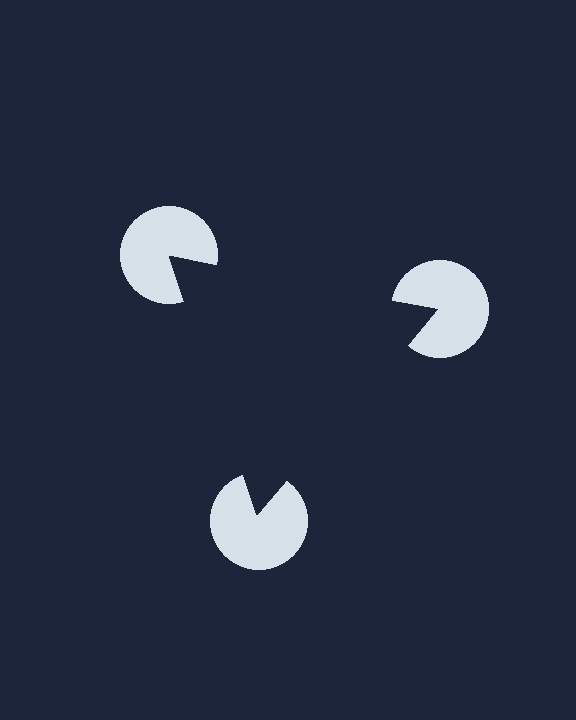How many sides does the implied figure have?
3 sides.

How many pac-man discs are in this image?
There are 3 — one at each vertex of the illusory triangle.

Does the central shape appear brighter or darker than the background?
It typically appears slightly darker than the background, even though no actual brightness change is drawn.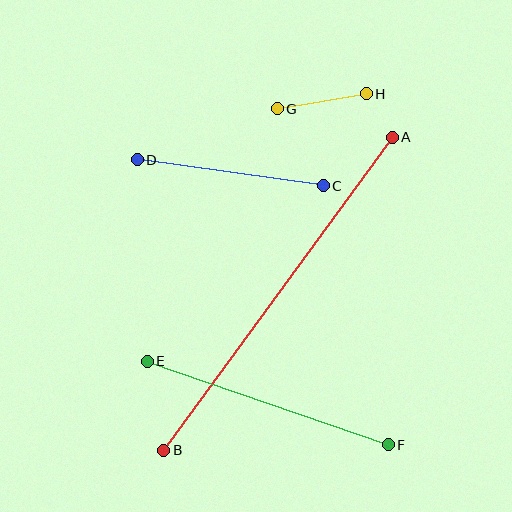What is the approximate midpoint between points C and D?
The midpoint is at approximately (230, 173) pixels.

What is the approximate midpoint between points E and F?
The midpoint is at approximately (268, 403) pixels.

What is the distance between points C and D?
The distance is approximately 188 pixels.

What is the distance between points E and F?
The distance is approximately 255 pixels.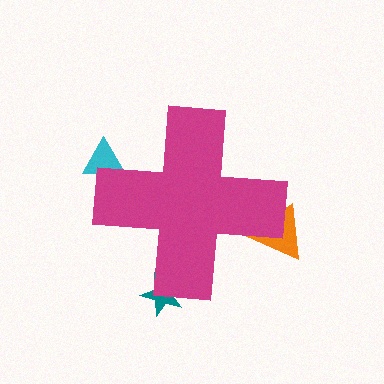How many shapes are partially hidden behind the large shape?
3 shapes are partially hidden.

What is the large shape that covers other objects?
A magenta cross.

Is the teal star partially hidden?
Yes, the teal star is partially hidden behind the magenta cross.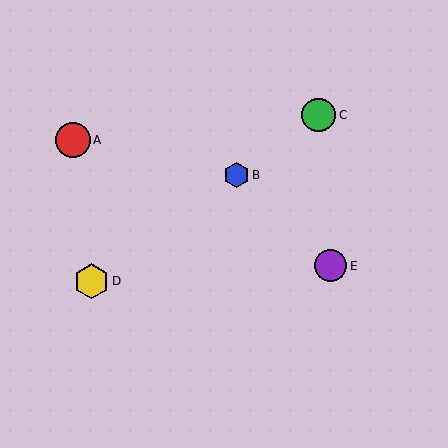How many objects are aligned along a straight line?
3 objects (B, C, D) are aligned along a straight line.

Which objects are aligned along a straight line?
Objects B, C, D are aligned along a straight line.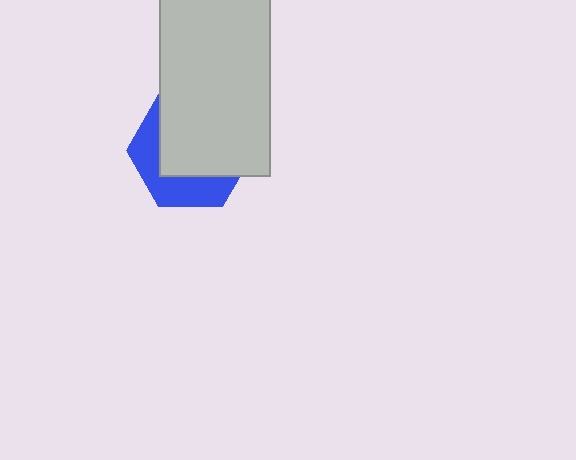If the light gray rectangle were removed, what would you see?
You would see the complete blue hexagon.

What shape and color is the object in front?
The object in front is a light gray rectangle.